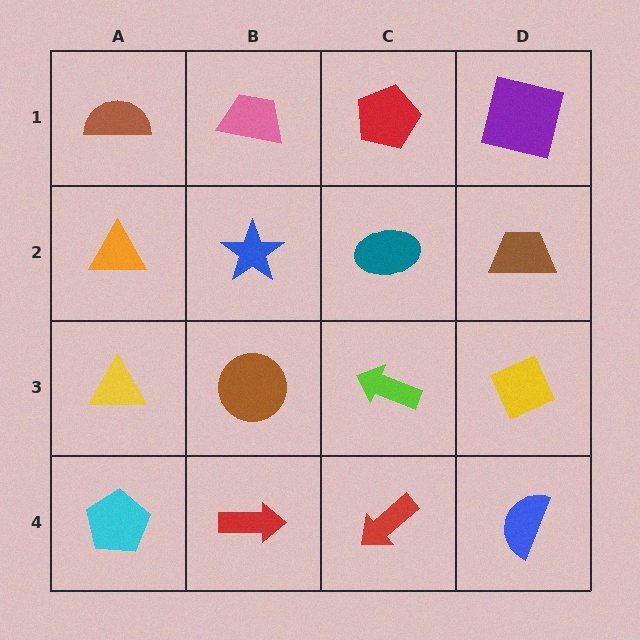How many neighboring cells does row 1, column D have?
2.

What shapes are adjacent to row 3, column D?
A brown trapezoid (row 2, column D), a blue semicircle (row 4, column D), a lime arrow (row 3, column C).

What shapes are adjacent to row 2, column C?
A red pentagon (row 1, column C), a lime arrow (row 3, column C), a blue star (row 2, column B), a brown trapezoid (row 2, column D).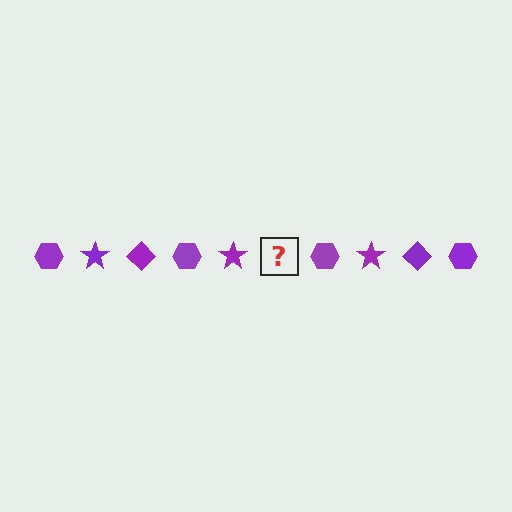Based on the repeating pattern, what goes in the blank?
The blank should be a purple diamond.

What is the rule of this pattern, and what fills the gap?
The rule is that the pattern cycles through hexagon, star, diamond shapes in purple. The gap should be filled with a purple diamond.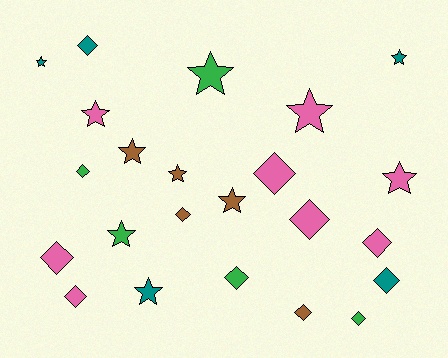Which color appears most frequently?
Pink, with 8 objects.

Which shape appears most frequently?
Diamond, with 12 objects.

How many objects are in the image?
There are 23 objects.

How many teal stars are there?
There are 3 teal stars.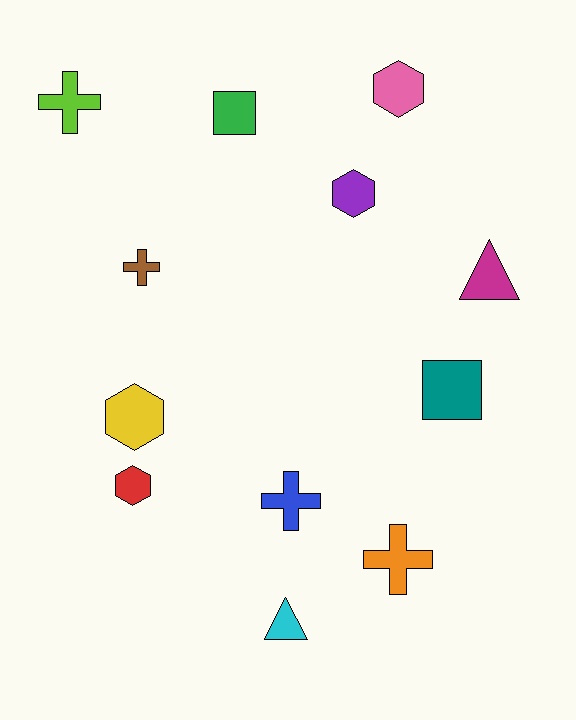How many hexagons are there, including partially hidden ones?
There are 4 hexagons.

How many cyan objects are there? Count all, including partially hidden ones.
There is 1 cyan object.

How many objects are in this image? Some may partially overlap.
There are 12 objects.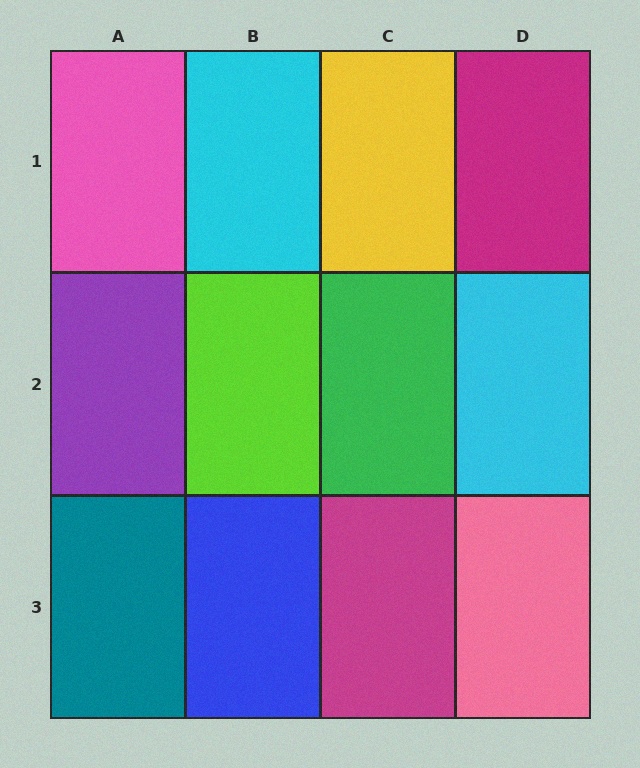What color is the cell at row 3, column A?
Teal.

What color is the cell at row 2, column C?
Green.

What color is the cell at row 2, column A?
Purple.